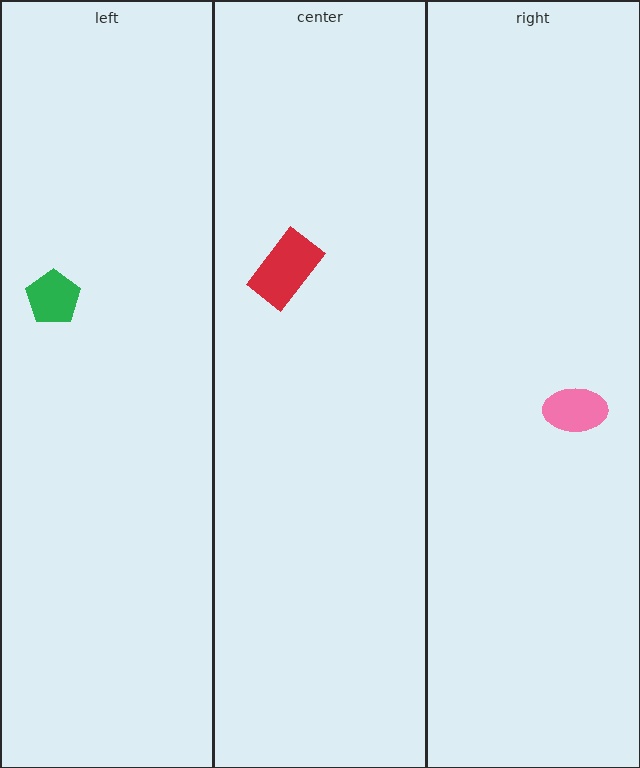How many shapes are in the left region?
1.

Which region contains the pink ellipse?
The right region.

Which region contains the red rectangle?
The center region.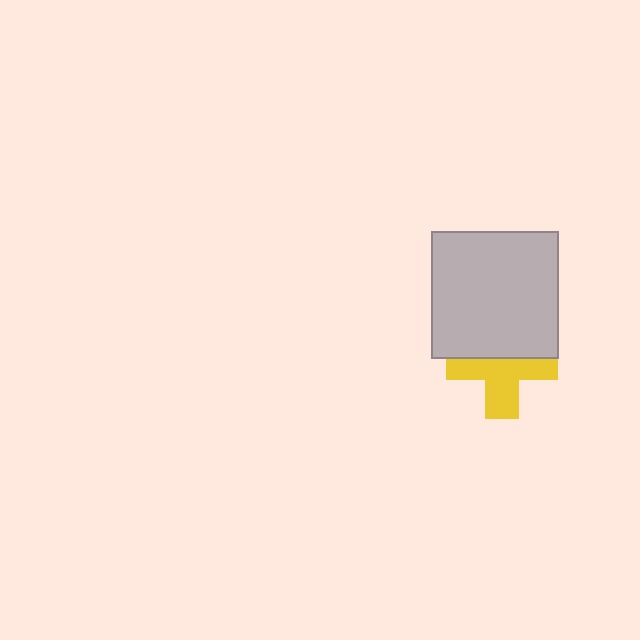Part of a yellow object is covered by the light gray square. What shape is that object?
It is a cross.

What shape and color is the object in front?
The object in front is a light gray square.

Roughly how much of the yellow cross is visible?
About half of it is visible (roughly 56%).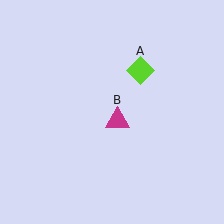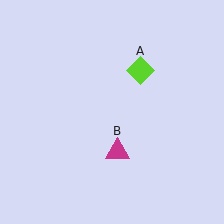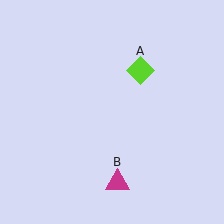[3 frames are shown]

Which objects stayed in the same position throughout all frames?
Lime diamond (object A) remained stationary.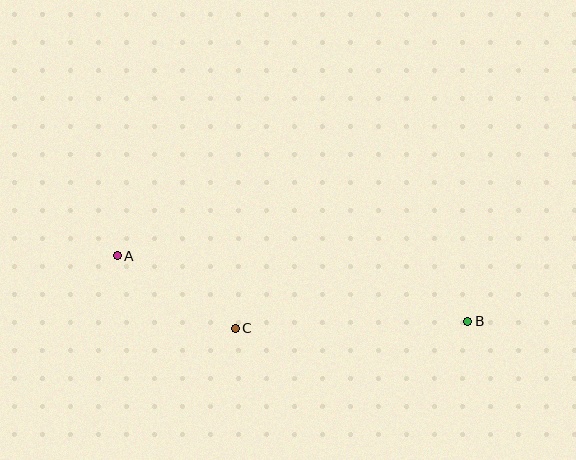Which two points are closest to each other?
Points A and C are closest to each other.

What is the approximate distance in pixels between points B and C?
The distance between B and C is approximately 233 pixels.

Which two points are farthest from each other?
Points A and B are farthest from each other.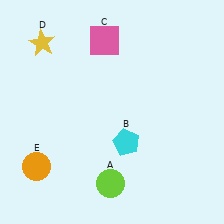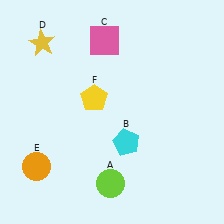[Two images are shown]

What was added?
A yellow pentagon (F) was added in Image 2.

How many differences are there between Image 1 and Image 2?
There is 1 difference between the two images.